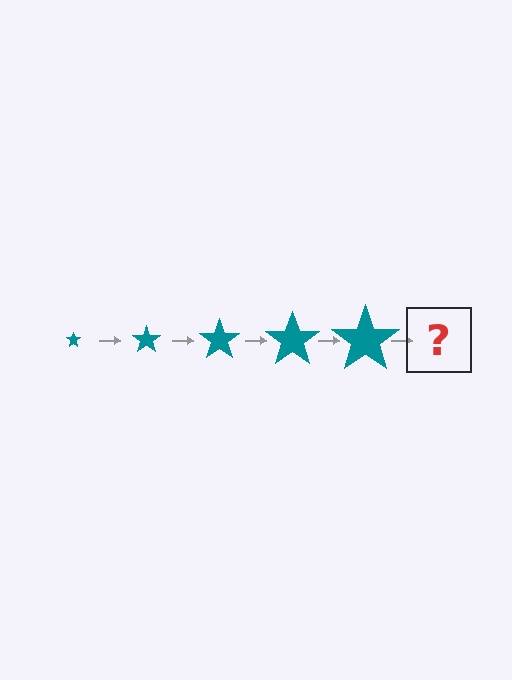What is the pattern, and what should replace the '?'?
The pattern is that the star gets progressively larger each step. The '?' should be a teal star, larger than the previous one.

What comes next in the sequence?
The next element should be a teal star, larger than the previous one.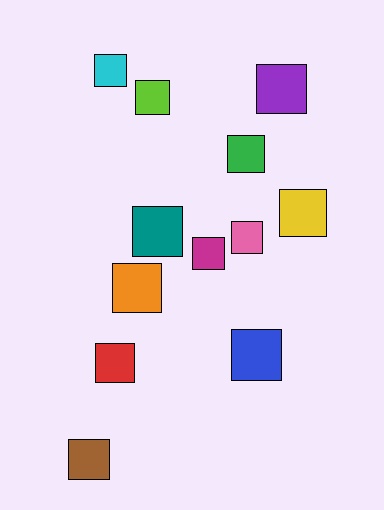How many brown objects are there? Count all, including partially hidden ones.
There is 1 brown object.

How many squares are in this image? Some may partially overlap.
There are 12 squares.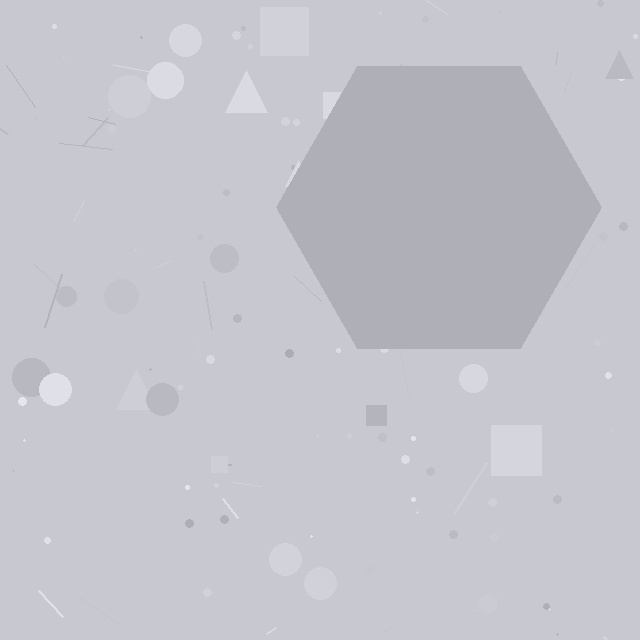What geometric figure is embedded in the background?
A hexagon is embedded in the background.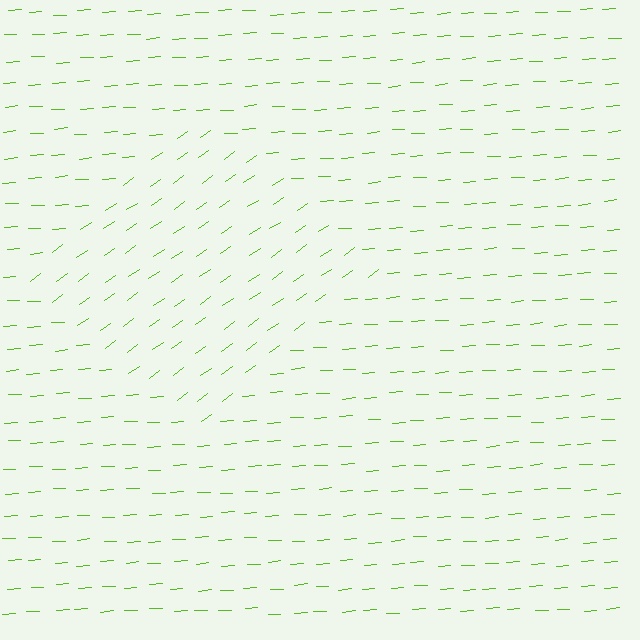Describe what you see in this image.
The image is filled with small lime line segments. A diamond region in the image has lines oriented differently from the surrounding lines, creating a visible texture boundary.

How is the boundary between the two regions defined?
The boundary is defined purely by a change in line orientation (approximately 32 degrees difference). All lines are the same color and thickness.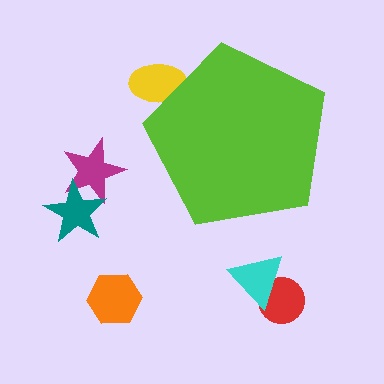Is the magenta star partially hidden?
No, the magenta star is fully visible.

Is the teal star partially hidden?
No, the teal star is fully visible.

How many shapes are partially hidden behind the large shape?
1 shape is partially hidden.